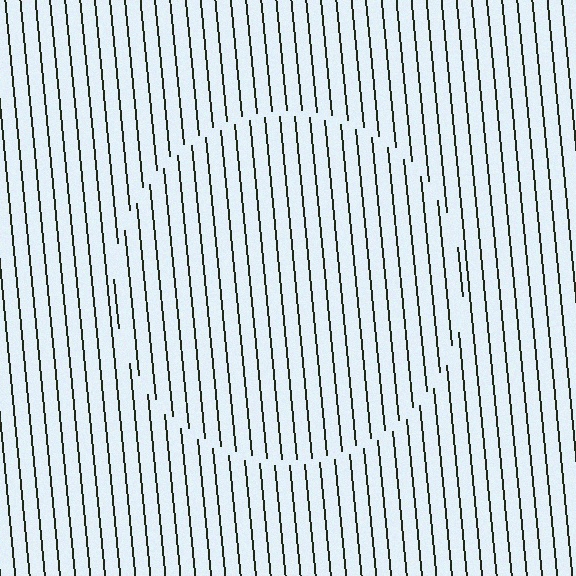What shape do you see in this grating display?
An illusory circle. The interior of the shape contains the same grating, shifted by half a period — the contour is defined by the phase discontinuity where line-ends from the inner and outer gratings abut.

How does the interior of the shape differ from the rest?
The interior of the shape contains the same grating, shifted by half a period — the contour is defined by the phase discontinuity where line-ends from the inner and outer gratings abut.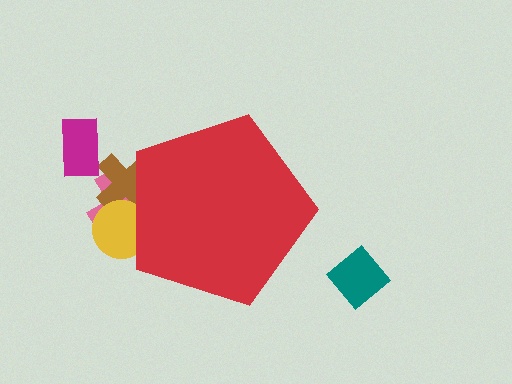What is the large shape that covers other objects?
A red pentagon.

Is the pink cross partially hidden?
Yes, the pink cross is partially hidden behind the red pentagon.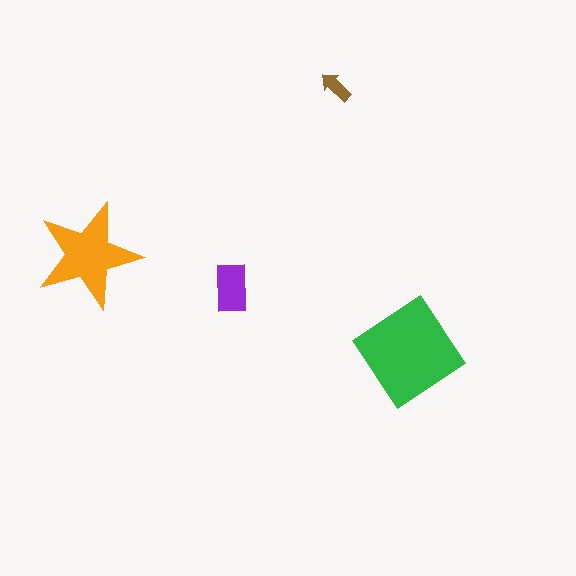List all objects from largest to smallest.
The green diamond, the orange star, the purple rectangle, the brown arrow.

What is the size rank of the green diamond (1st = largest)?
1st.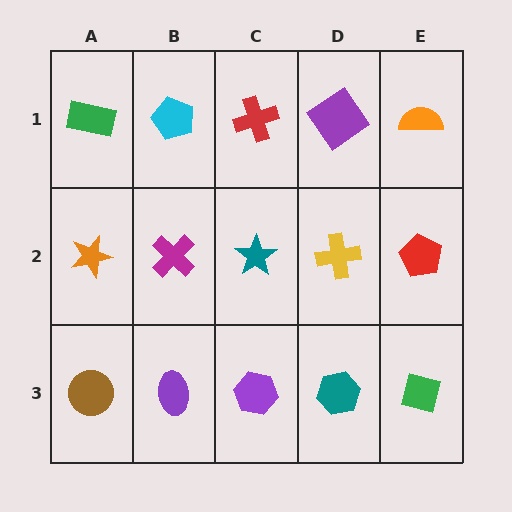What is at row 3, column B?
A purple ellipse.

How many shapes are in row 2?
5 shapes.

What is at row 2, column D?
A yellow cross.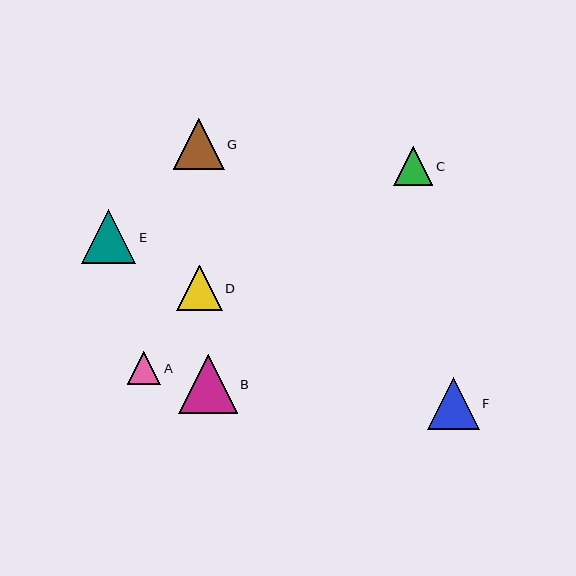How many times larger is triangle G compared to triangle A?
Triangle G is approximately 1.5 times the size of triangle A.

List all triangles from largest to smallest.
From largest to smallest: B, E, F, G, D, C, A.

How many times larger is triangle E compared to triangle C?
Triangle E is approximately 1.4 times the size of triangle C.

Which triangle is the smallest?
Triangle A is the smallest with a size of approximately 33 pixels.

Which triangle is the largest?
Triangle B is the largest with a size of approximately 59 pixels.